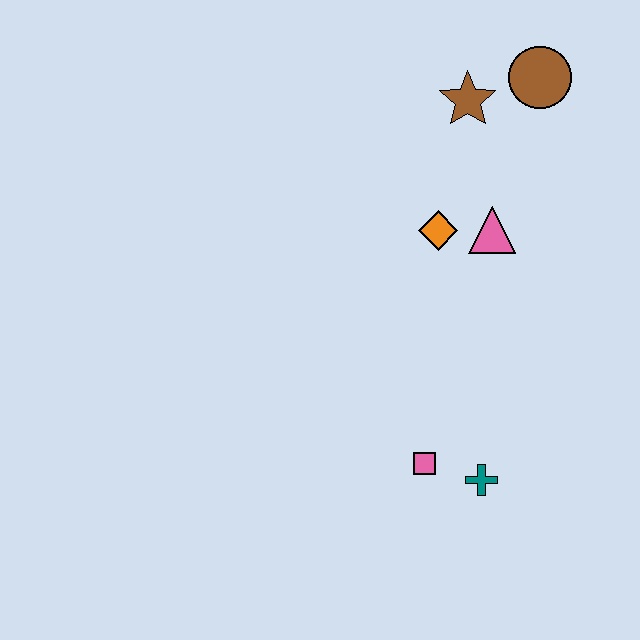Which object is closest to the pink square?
The teal cross is closest to the pink square.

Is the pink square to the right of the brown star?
No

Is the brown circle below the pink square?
No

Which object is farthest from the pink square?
The brown circle is farthest from the pink square.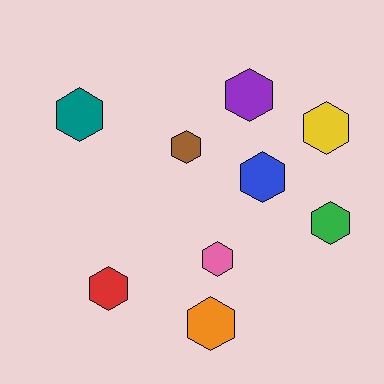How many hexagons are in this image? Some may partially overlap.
There are 9 hexagons.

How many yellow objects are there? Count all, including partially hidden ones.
There is 1 yellow object.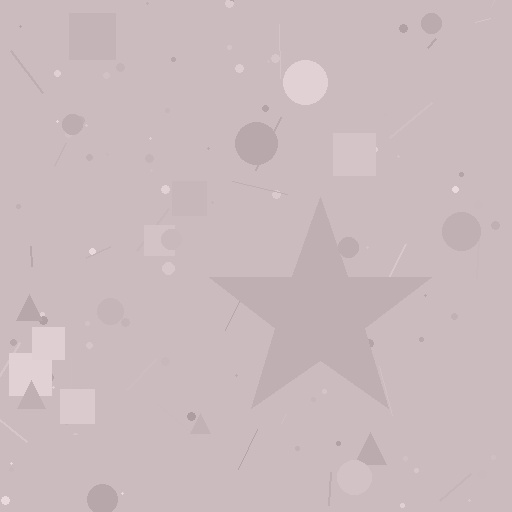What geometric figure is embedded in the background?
A star is embedded in the background.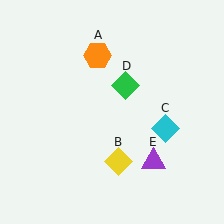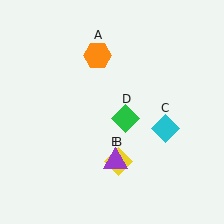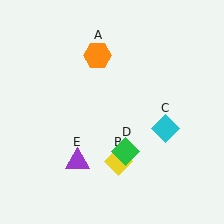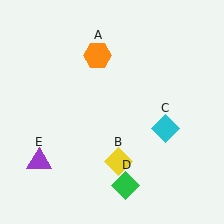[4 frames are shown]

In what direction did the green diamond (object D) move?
The green diamond (object D) moved down.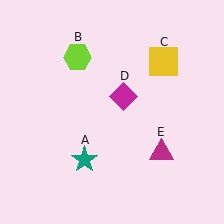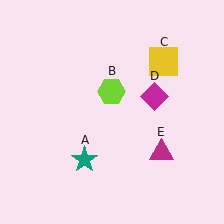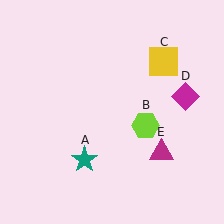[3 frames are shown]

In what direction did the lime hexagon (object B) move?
The lime hexagon (object B) moved down and to the right.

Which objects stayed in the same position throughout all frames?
Teal star (object A) and yellow square (object C) and magenta triangle (object E) remained stationary.